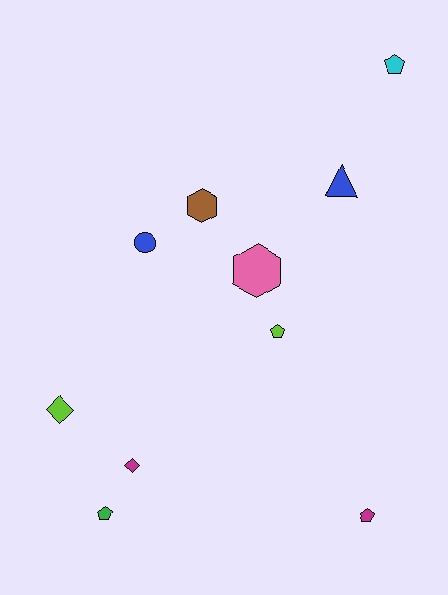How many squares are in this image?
There are no squares.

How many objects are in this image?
There are 10 objects.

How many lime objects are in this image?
There are 2 lime objects.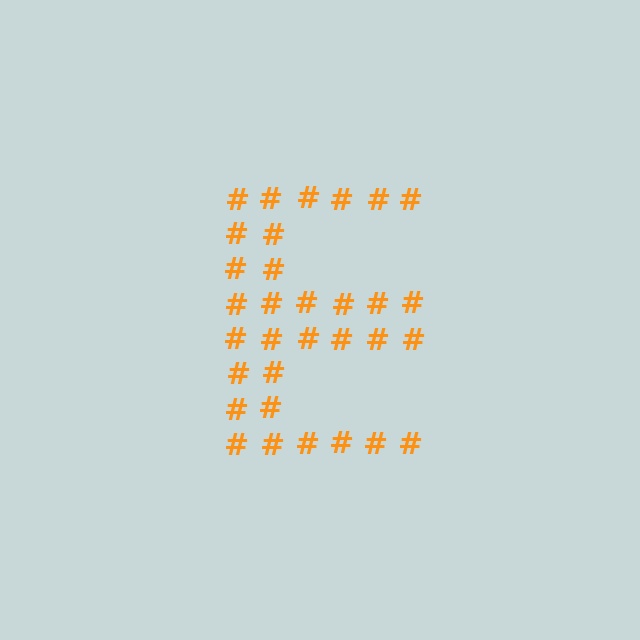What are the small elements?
The small elements are hash symbols.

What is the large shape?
The large shape is the letter E.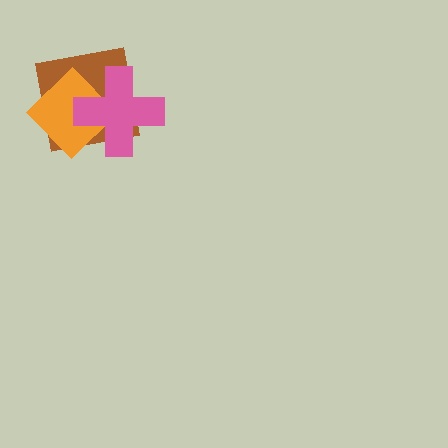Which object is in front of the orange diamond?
The pink cross is in front of the orange diamond.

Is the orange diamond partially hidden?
Yes, it is partially covered by another shape.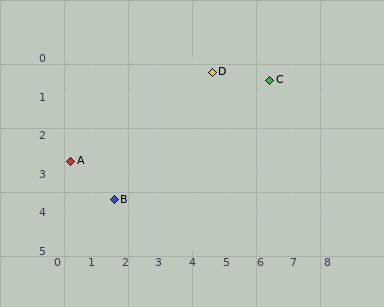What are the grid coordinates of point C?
Point C is at approximately (6.3, 0.6).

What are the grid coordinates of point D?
Point D is at approximately (4.6, 0.4).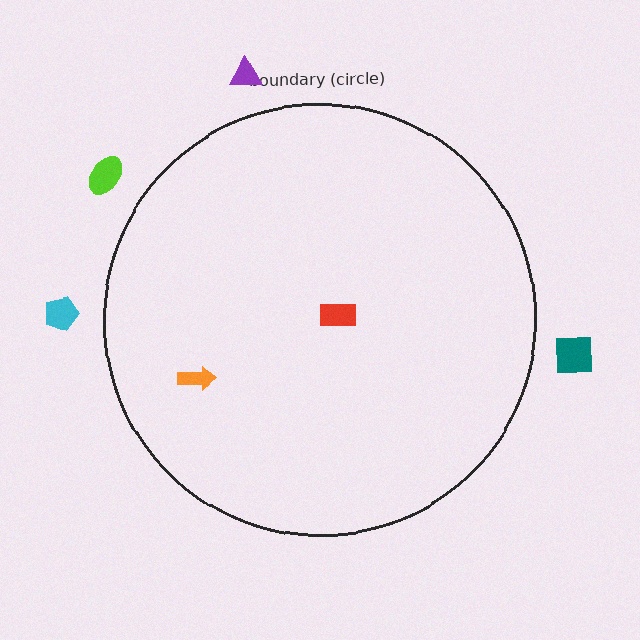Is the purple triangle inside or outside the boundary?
Outside.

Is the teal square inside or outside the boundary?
Outside.